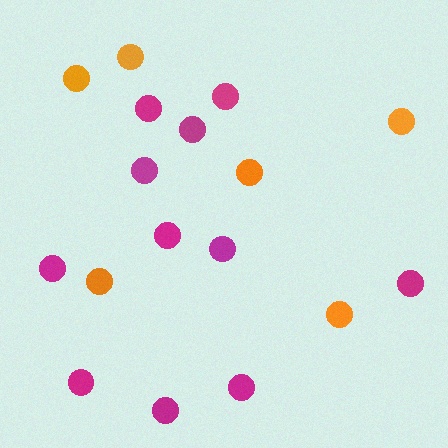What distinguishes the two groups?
There are 2 groups: one group of magenta circles (11) and one group of orange circles (6).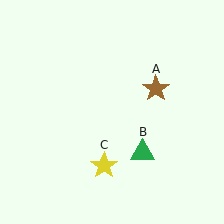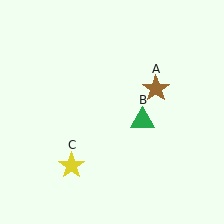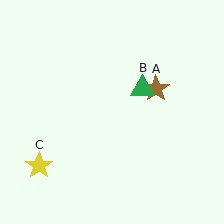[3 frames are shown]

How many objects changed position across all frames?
2 objects changed position: green triangle (object B), yellow star (object C).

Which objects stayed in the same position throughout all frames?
Brown star (object A) remained stationary.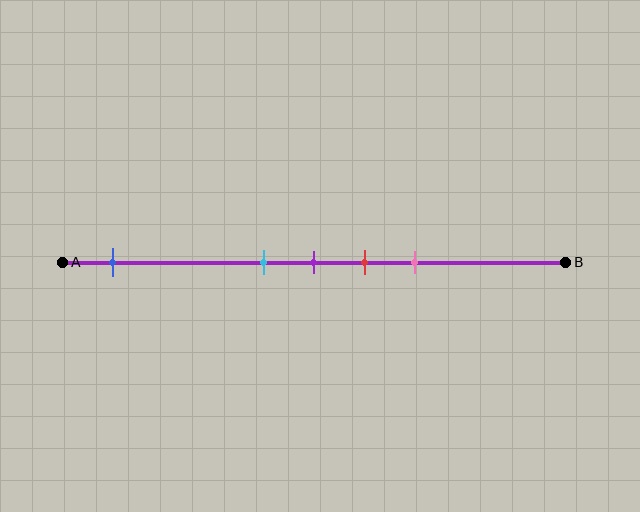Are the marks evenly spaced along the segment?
No, the marks are not evenly spaced.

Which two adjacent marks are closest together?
The cyan and purple marks are the closest adjacent pair.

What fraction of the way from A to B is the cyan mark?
The cyan mark is approximately 40% (0.4) of the way from A to B.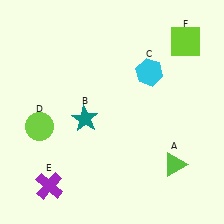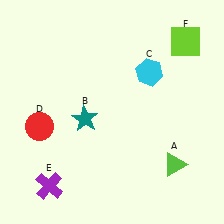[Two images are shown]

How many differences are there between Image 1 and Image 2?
There is 1 difference between the two images.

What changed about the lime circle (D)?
In Image 1, D is lime. In Image 2, it changed to red.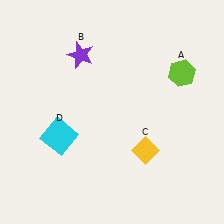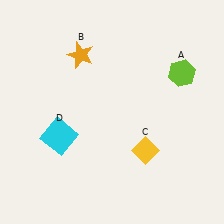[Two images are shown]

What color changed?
The star (B) changed from purple in Image 1 to orange in Image 2.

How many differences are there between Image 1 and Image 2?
There is 1 difference between the two images.